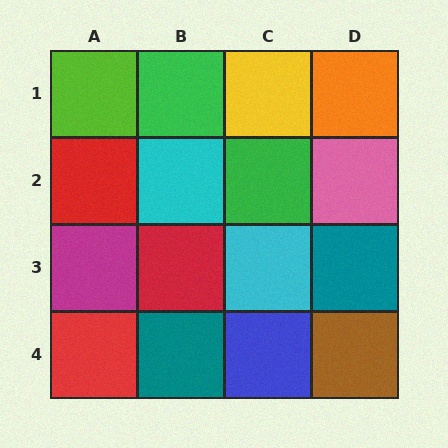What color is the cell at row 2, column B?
Cyan.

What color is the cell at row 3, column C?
Cyan.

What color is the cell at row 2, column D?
Pink.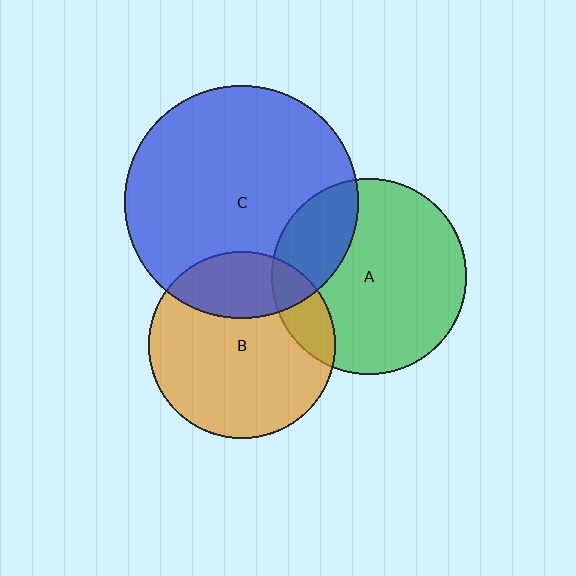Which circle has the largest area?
Circle C (blue).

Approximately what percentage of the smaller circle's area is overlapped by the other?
Approximately 25%.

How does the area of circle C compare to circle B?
Approximately 1.6 times.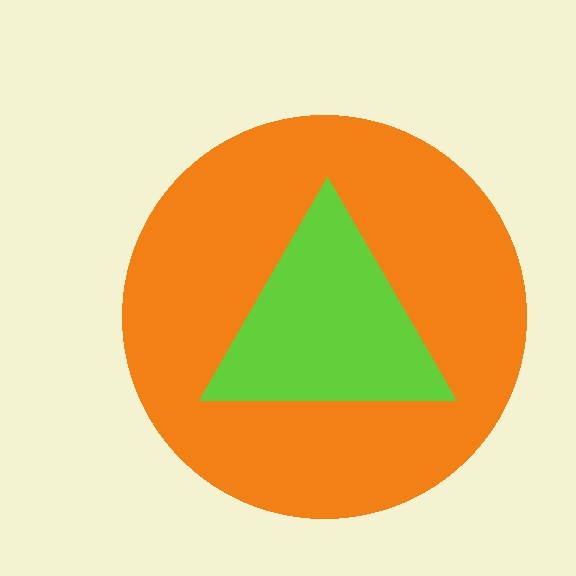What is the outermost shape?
The orange circle.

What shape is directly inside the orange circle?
The lime triangle.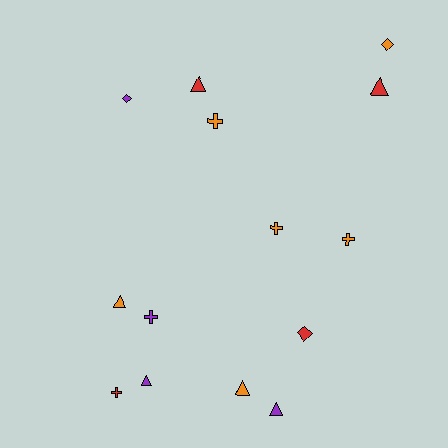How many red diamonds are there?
There is 1 red diamond.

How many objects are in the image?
There are 14 objects.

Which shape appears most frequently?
Triangle, with 6 objects.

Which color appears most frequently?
Orange, with 6 objects.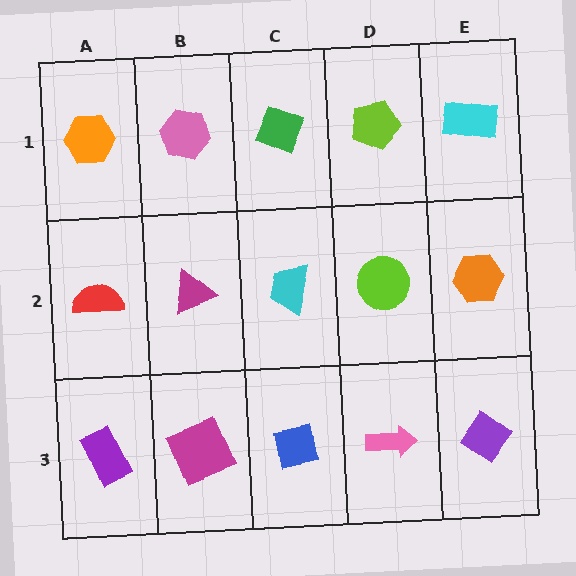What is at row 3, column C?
A blue square.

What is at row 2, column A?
A red semicircle.